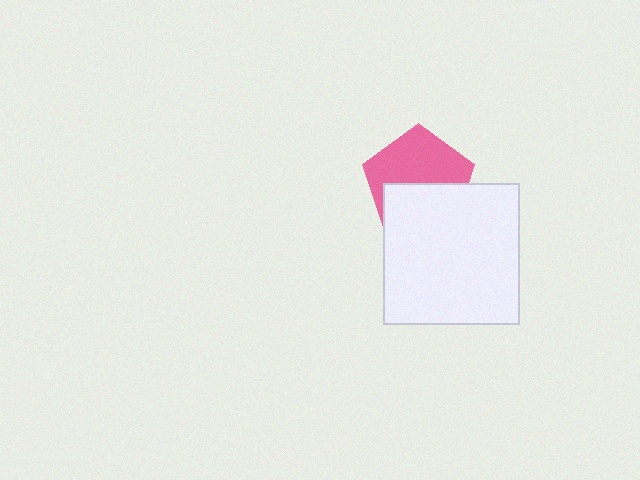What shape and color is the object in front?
The object in front is a white rectangle.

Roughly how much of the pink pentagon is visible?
About half of it is visible (roughly 56%).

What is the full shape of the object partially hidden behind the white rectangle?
The partially hidden object is a pink pentagon.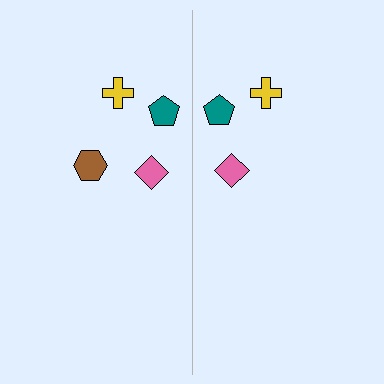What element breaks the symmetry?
A brown hexagon is missing from the right side.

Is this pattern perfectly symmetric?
No, the pattern is not perfectly symmetric. A brown hexagon is missing from the right side.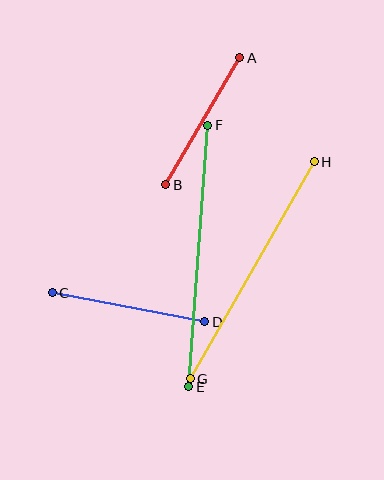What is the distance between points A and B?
The distance is approximately 147 pixels.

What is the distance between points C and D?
The distance is approximately 155 pixels.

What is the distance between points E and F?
The distance is approximately 262 pixels.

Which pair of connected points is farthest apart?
Points E and F are farthest apart.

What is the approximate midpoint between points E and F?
The midpoint is at approximately (198, 256) pixels.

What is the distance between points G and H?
The distance is approximately 250 pixels.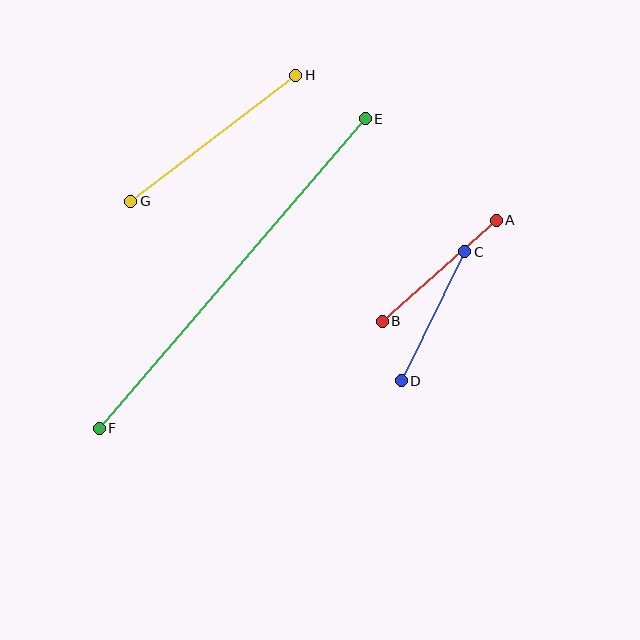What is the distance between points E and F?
The distance is approximately 408 pixels.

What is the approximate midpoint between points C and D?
The midpoint is at approximately (433, 316) pixels.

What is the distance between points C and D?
The distance is approximately 144 pixels.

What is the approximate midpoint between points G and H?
The midpoint is at approximately (213, 138) pixels.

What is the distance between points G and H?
The distance is approximately 208 pixels.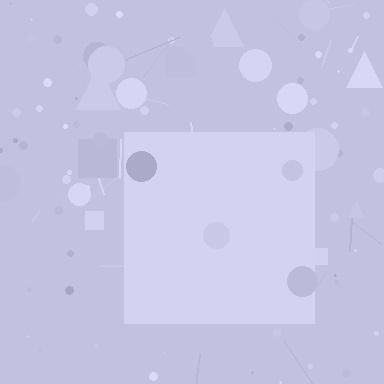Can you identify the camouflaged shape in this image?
The camouflaged shape is a square.